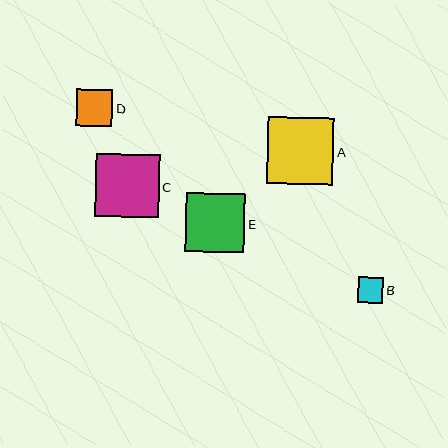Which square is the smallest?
Square B is the smallest with a size of approximately 26 pixels.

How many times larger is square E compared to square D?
Square E is approximately 1.6 times the size of square D.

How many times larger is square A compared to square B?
Square A is approximately 2.6 times the size of square B.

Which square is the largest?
Square A is the largest with a size of approximately 66 pixels.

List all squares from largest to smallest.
From largest to smallest: A, C, E, D, B.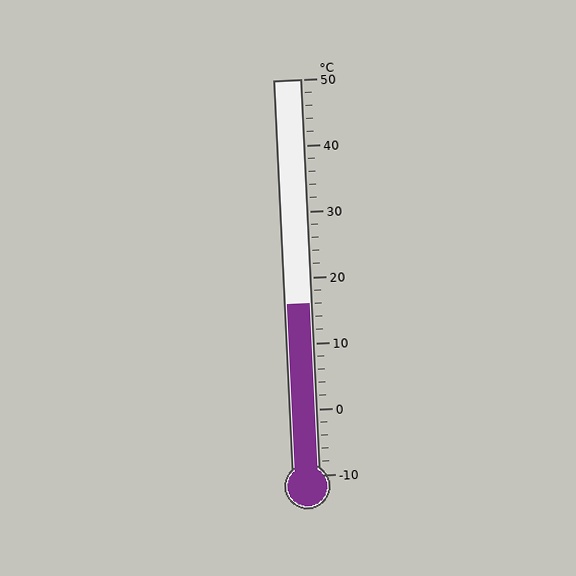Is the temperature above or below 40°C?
The temperature is below 40°C.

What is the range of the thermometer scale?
The thermometer scale ranges from -10°C to 50°C.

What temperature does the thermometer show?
The thermometer shows approximately 16°C.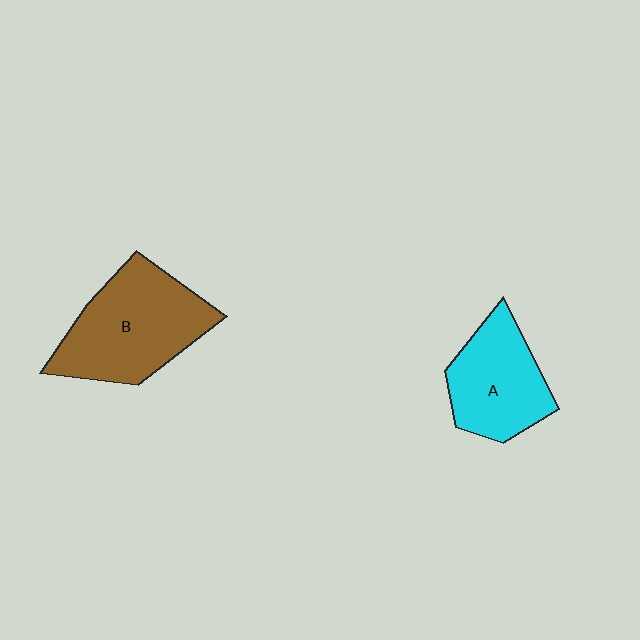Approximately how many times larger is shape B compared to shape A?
Approximately 1.4 times.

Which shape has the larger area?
Shape B (brown).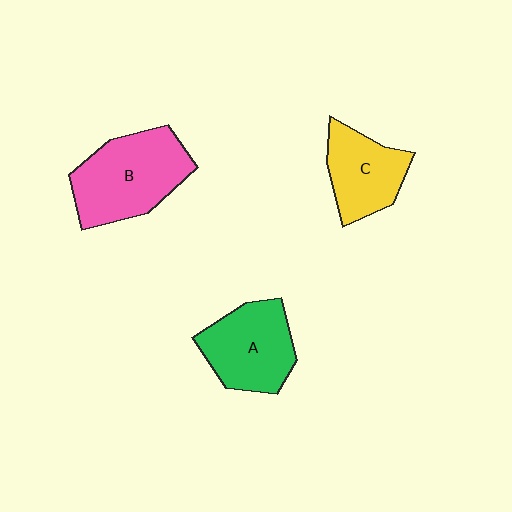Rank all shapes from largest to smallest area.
From largest to smallest: B (pink), A (green), C (yellow).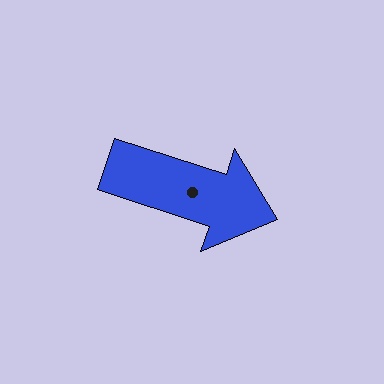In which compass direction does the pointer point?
East.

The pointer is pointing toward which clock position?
Roughly 4 o'clock.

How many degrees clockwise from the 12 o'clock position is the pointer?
Approximately 108 degrees.